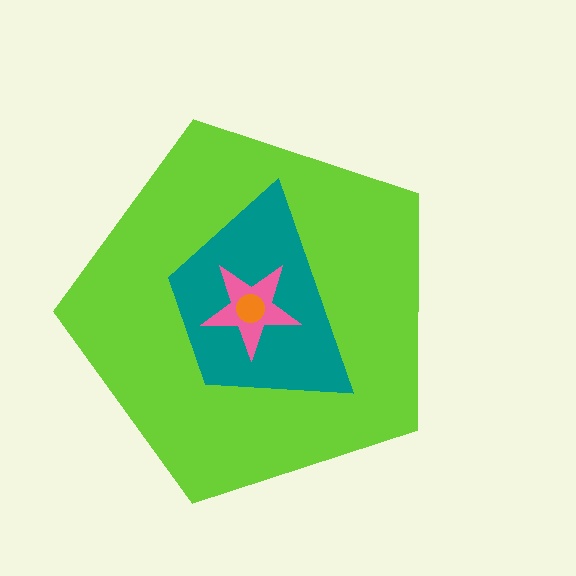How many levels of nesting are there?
4.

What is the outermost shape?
The lime pentagon.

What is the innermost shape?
The orange circle.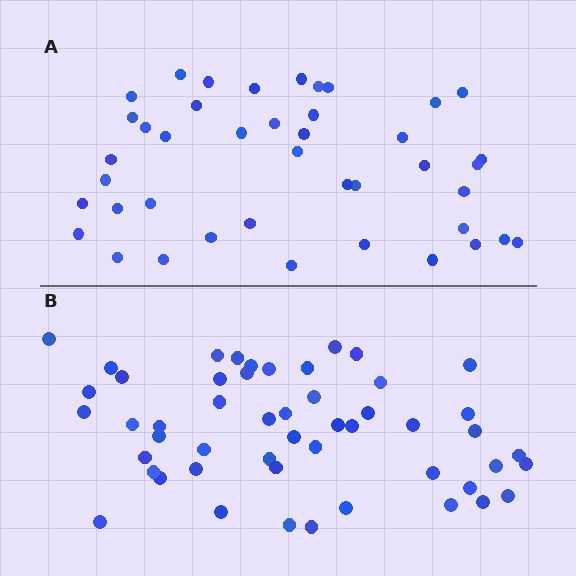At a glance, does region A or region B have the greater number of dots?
Region B (the bottom region) has more dots.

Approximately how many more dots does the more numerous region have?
Region B has roughly 8 or so more dots than region A.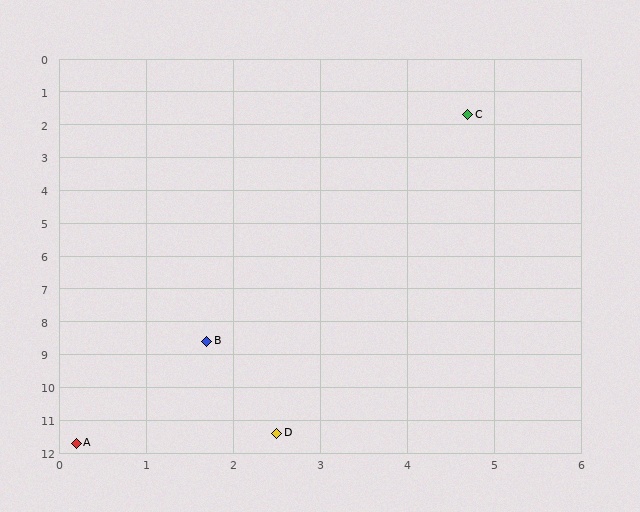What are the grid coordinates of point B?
Point B is at approximately (1.7, 8.6).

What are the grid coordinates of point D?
Point D is at approximately (2.5, 11.4).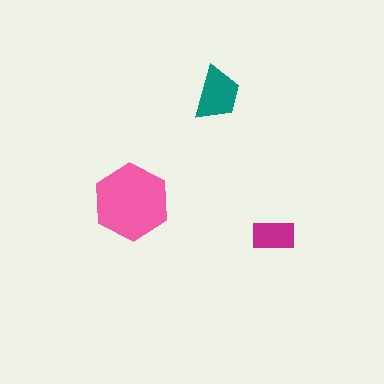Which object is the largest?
The pink hexagon.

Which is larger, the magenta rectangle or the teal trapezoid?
The teal trapezoid.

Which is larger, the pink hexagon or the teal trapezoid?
The pink hexagon.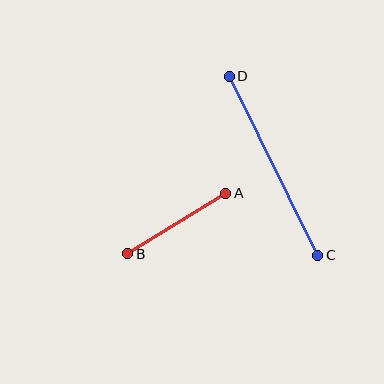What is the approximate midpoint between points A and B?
The midpoint is at approximately (177, 223) pixels.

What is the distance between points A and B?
The distance is approximately 116 pixels.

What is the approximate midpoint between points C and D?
The midpoint is at approximately (273, 166) pixels.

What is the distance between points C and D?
The distance is approximately 200 pixels.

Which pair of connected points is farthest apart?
Points C and D are farthest apart.